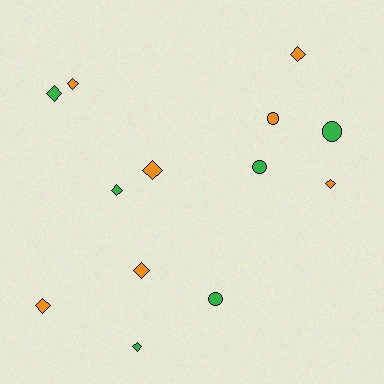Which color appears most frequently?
Orange, with 7 objects.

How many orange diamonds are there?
There are 6 orange diamonds.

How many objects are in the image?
There are 13 objects.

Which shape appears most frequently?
Diamond, with 9 objects.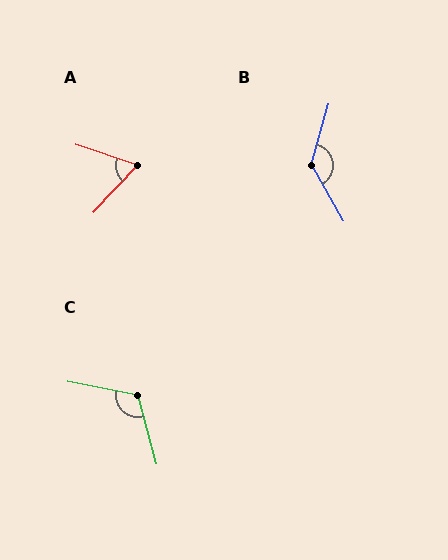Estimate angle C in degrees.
Approximately 116 degrees.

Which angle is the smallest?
A, at approximately 65 degrees.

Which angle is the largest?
B, at approximately 134 degrees.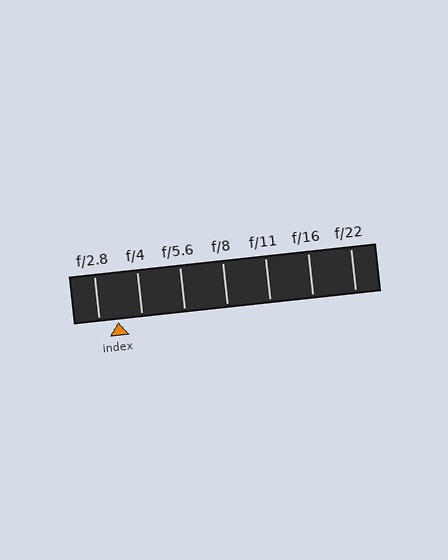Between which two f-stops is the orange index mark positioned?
The index mark is between f/2.8 and f/4.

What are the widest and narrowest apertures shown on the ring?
The widest aperture shown is f/2.8 and the narrowest is f/22.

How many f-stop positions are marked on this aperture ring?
There are 7 f-stop positions marked.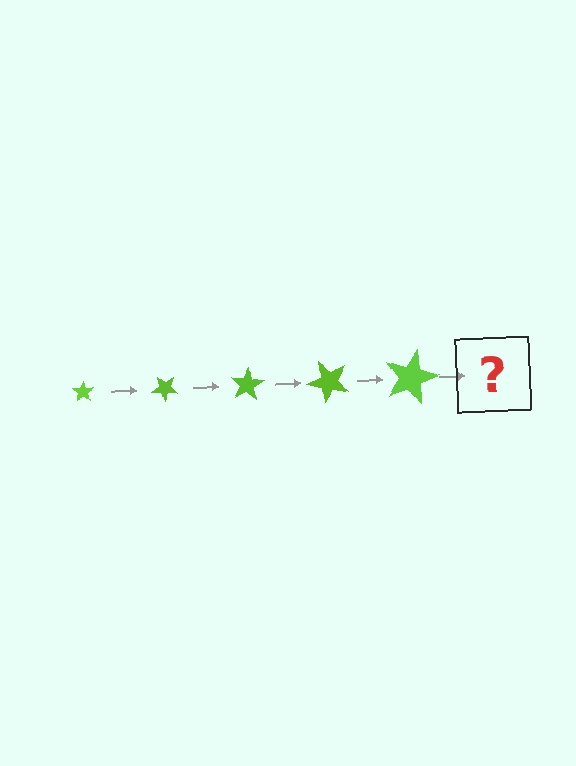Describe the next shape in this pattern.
It should be a star, larger than the previous one and rotated 200 degrees from the start.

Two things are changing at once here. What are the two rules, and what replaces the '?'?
The two rules are that the star grows larger each step and it rotates 40 degrees each step. The '?' should be a star, larger than the previous one and rotated 200 degrees from the start.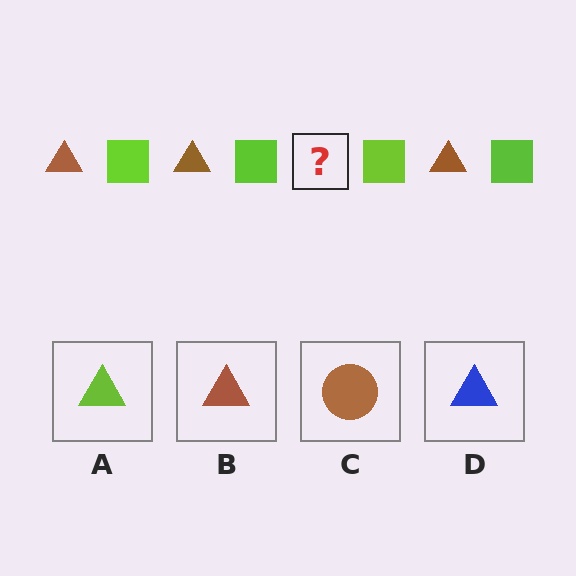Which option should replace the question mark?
Option B.